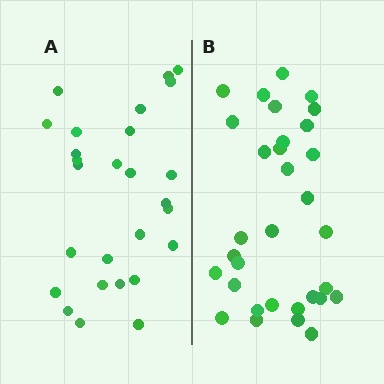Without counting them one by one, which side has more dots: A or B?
Region B (the right region) has more dots.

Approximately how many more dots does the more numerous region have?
Region B has about 5 more dots than region A.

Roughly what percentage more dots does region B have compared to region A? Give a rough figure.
About 20% more.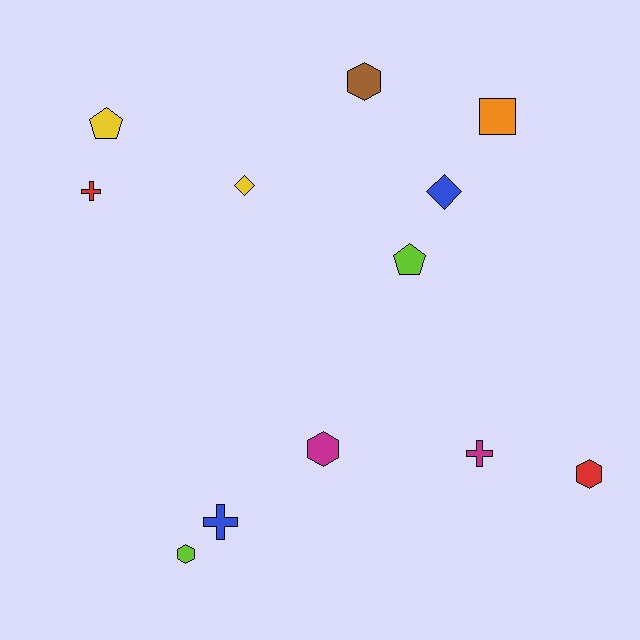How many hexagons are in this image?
There are 4 hexagons.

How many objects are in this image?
There are 12 objects.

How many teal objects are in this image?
There are no teal objects.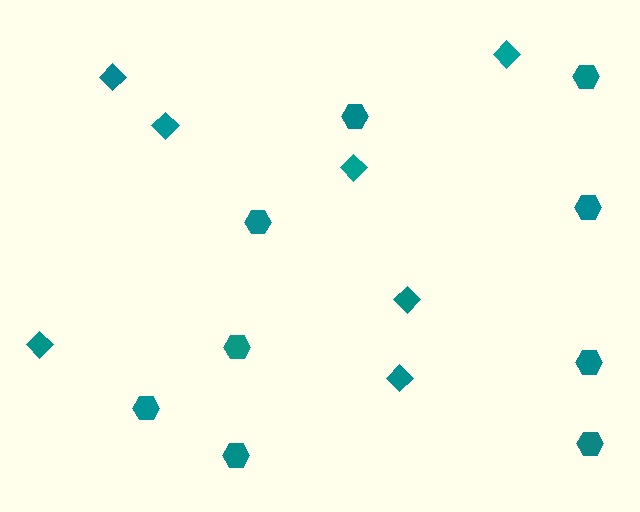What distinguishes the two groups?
There are 2 groups: one group of hexagons (9) and one group of diamonds (7).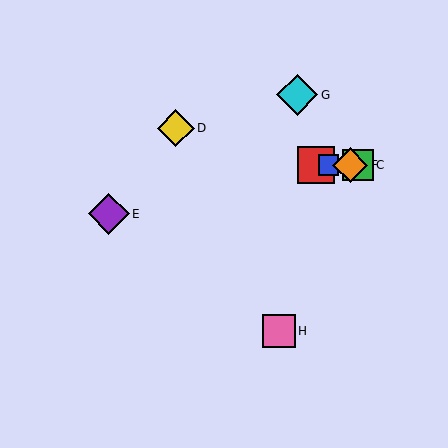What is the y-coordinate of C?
Object C is at y≈165.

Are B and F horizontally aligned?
Yes, both are at y≈165.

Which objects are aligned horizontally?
Objects A, B, C, F are aligned horizontally.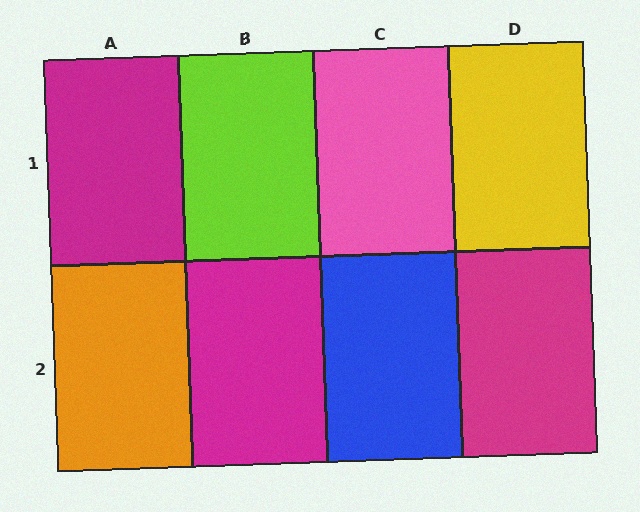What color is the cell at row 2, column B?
Magenta.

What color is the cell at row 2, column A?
Orange.